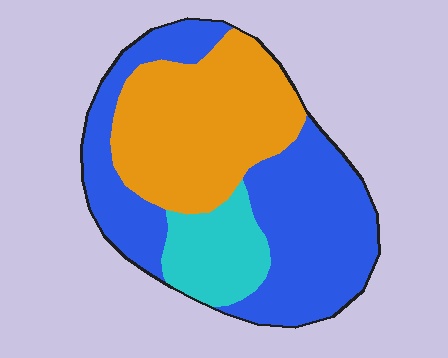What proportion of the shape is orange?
Orange covers 37% of the shape.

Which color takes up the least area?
Cyan, at roughly 15%.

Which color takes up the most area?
Blue, at roughly 50%.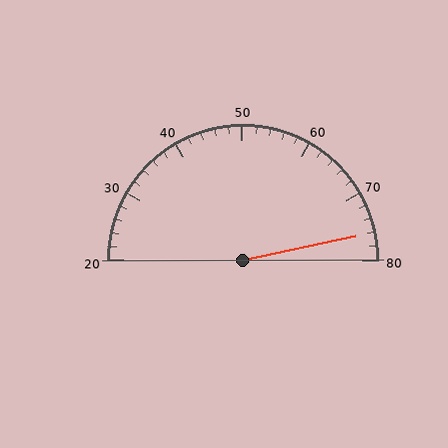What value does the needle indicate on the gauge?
The needle indicates approximately 76.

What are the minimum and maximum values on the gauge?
The gauge ranges from 20 to 80.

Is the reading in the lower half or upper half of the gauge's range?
The reading is in the upper half of the range (20 to 80).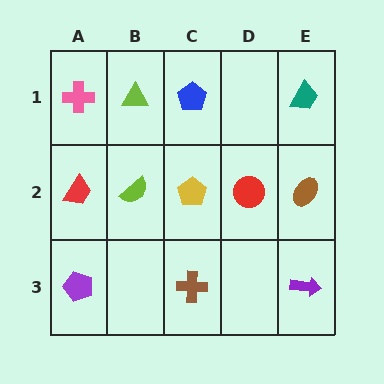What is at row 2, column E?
A brown ellipse.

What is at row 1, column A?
A pink cross.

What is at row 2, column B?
A lime semicircle.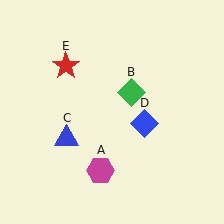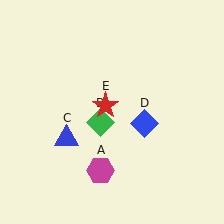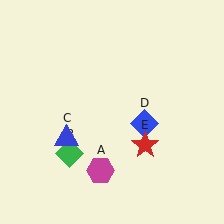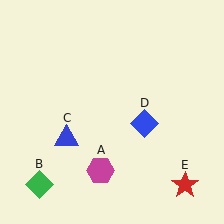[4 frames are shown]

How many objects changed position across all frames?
2 objects changed position: green diamond (object B), red star (object E).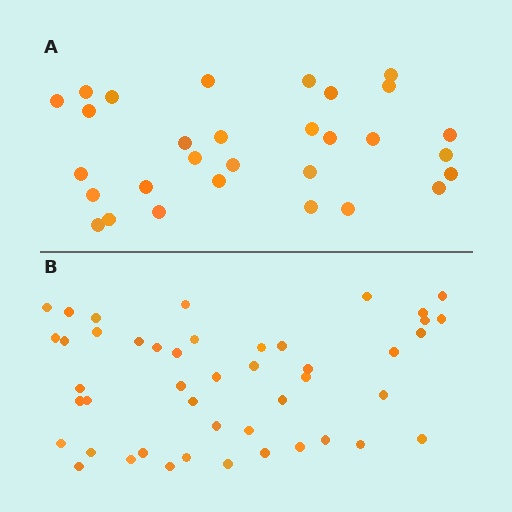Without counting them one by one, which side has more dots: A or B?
Region B (the bottom region) has more dots.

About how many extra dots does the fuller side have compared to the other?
Region B has approximately 15 more dots than region A.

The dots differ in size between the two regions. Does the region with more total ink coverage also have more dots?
No. Region A has more total ink coverage because its dots are larger, but region B actually contains more individual dots. Total area can be misleading — the number of items is what matters here.